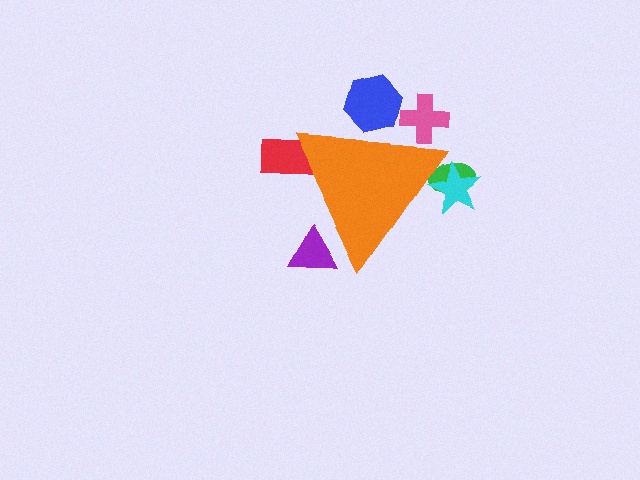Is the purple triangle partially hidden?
Yes, the purple triangle is partially hidden behind the orange triangle.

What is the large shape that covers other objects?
An orange triangle.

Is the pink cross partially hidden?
Yes, the pink cross is partially hidden behind the orange triangle.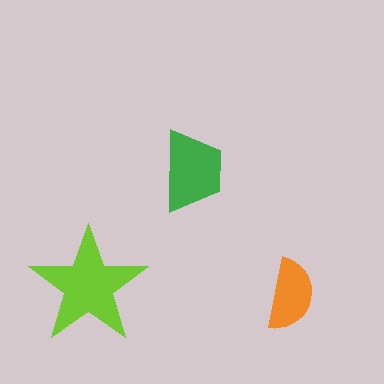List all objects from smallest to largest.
The orange semicircle, the green trapezoid, the lime star.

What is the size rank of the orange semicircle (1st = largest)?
3rd.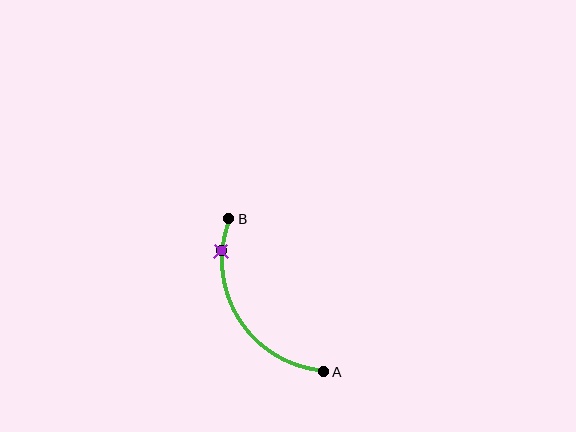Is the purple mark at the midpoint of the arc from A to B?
No. The purple mark lies on the arc but is closer to endpoint B. The arc midpoint would be at the point on the curve equidistant along the arc from both A and B.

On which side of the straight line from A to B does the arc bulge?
The arc bulges to the left of the straight line connecting A and B.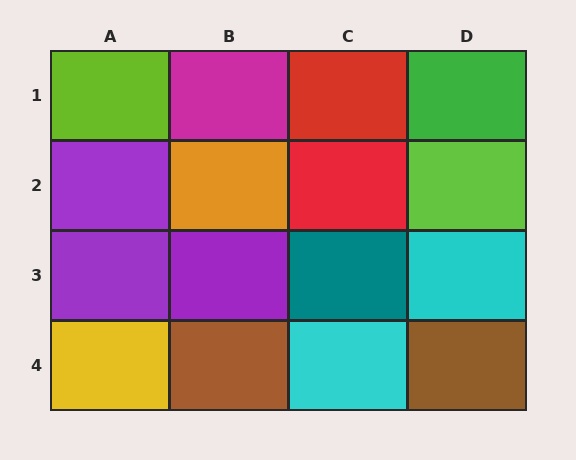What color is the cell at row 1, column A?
Lime.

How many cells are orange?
1 cell is orange.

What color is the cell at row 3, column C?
Teal.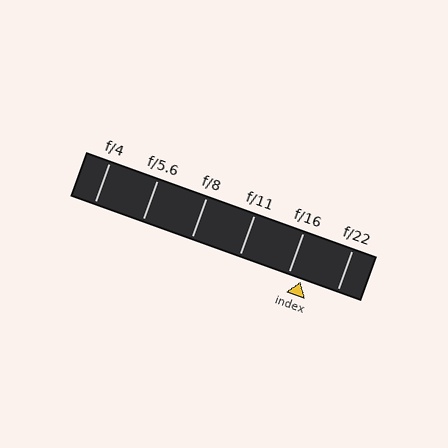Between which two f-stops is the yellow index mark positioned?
The index mark is between f/16 and f/22.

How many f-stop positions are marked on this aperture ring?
There are 6 f-stop positions marked.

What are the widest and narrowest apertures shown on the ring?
The widest aperture shown is f/4 and the narrowest is f/22.